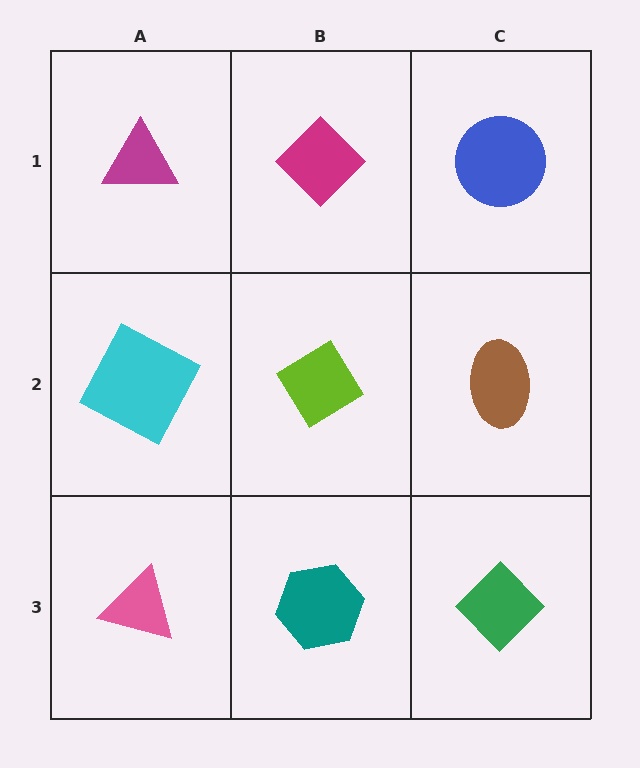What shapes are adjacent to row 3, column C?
A brown ellipse (row 2, column C), a teal hexagon (row 3, column B).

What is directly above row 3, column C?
A brown ellipse.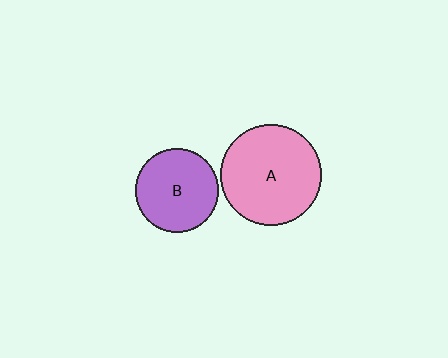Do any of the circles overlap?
No, none of the circles overlap.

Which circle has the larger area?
Circle A (pink).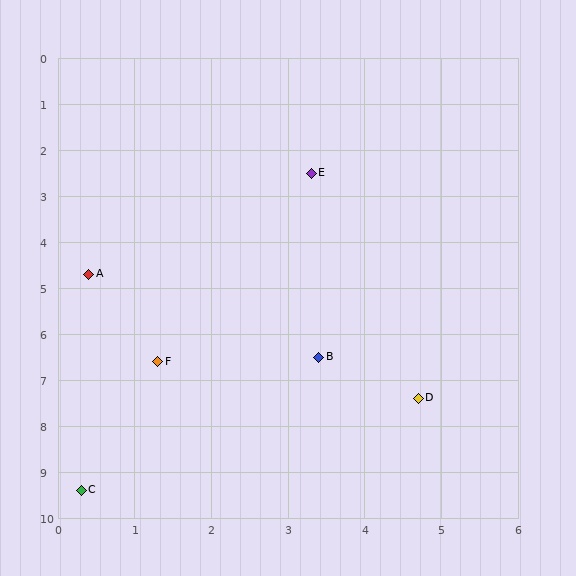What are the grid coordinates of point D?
Point D is at approximately (4.7, 7.4).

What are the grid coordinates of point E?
Point E is at approximately (3.3, 2.5).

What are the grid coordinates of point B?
Point B is at approximately (3.4, 6.5).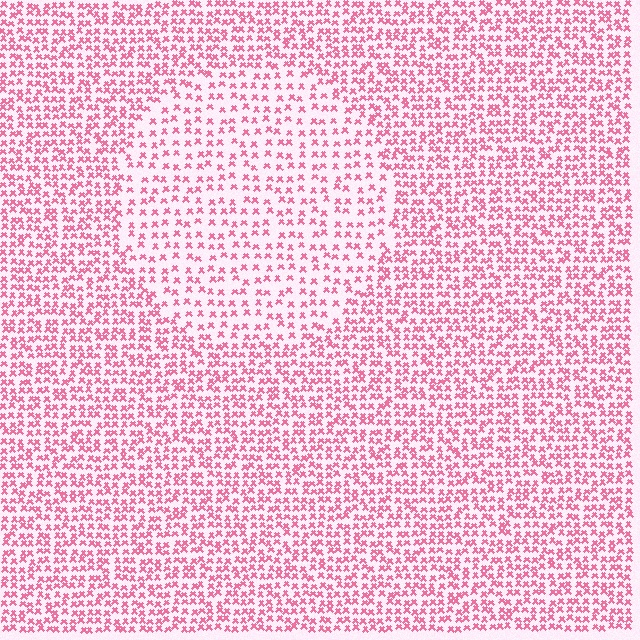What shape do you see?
I see a circle.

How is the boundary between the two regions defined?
The boundary is defined by a change in element density (approximately 1.8x ratio). All elements are the same color, size, and shape.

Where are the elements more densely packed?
The elements are more densely packed outside the circle boundary.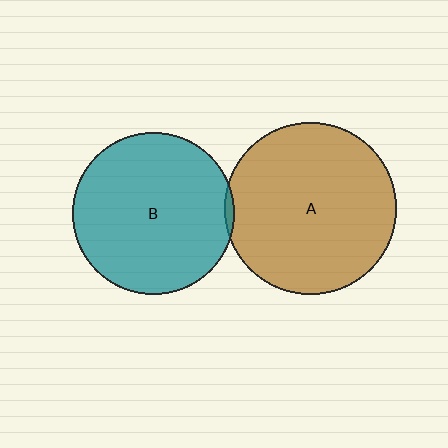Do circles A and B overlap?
Yes.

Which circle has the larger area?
Circle A (brown).